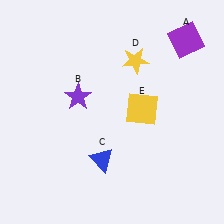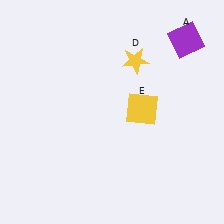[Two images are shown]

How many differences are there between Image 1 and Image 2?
There are 2 differences between the two images.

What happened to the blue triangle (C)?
The blue triangle (C) was removed in Image 2. It was in the bottom-left area of Image 1.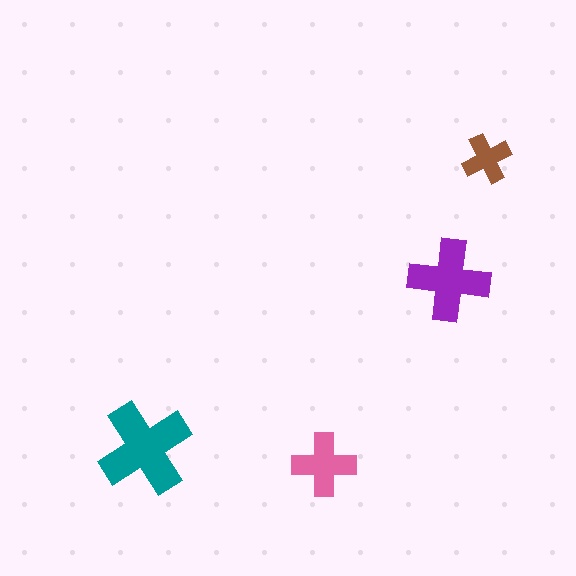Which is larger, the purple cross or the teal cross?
The teal one.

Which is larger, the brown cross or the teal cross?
The teal one.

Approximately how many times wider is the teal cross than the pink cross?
About 1.5 times wider.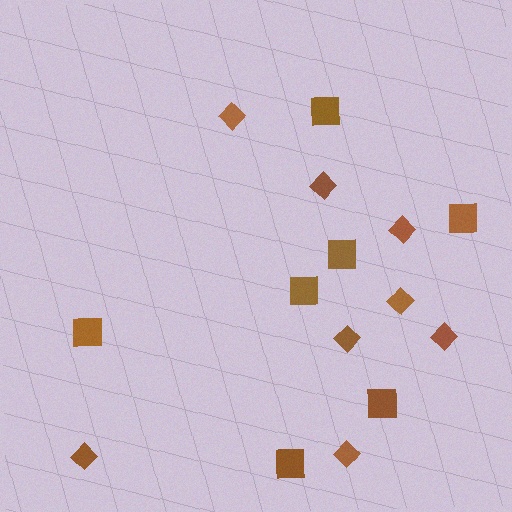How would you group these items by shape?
There are 2 groups: one group of squares (7) and one group of diamonds (8).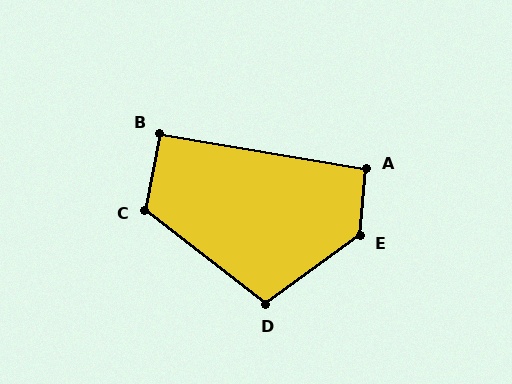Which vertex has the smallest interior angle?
B, at approximately 91 degrees.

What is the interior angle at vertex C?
Approximately 117 degrees (obtuse).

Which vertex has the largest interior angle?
E, at approximately 131 degrees.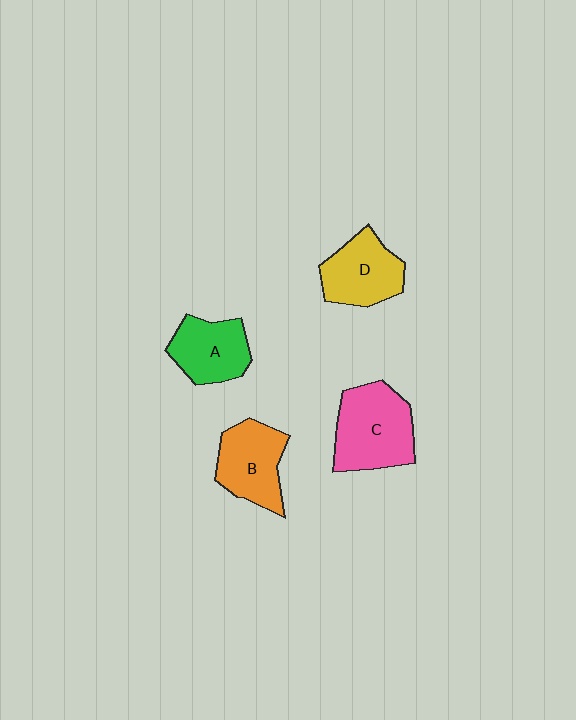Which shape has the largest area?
Shape C (pink).